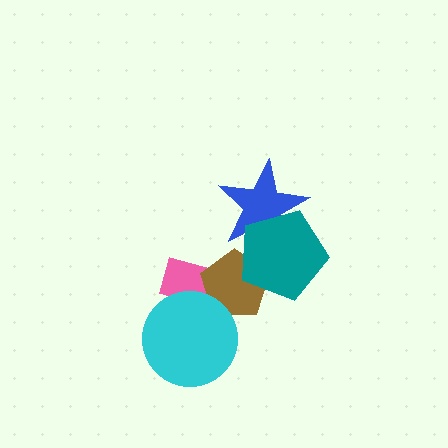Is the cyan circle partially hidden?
No, no other shape covers it.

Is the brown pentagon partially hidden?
Yes, it is partially covered by another shape.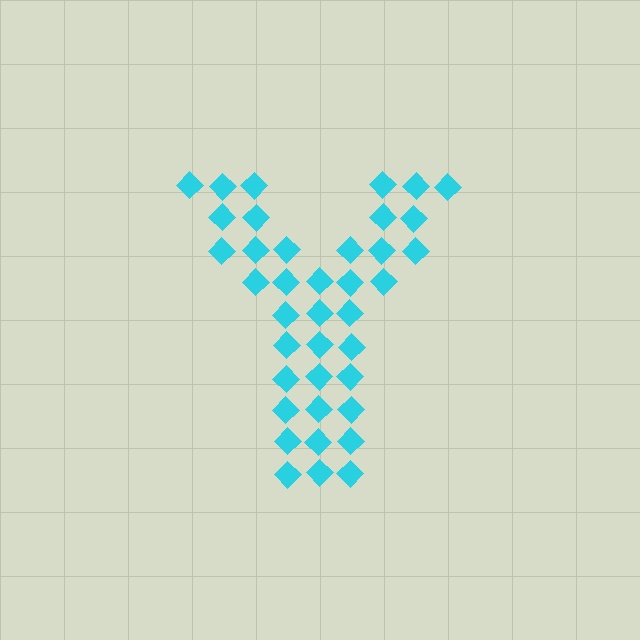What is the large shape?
The large shape is the letter Y.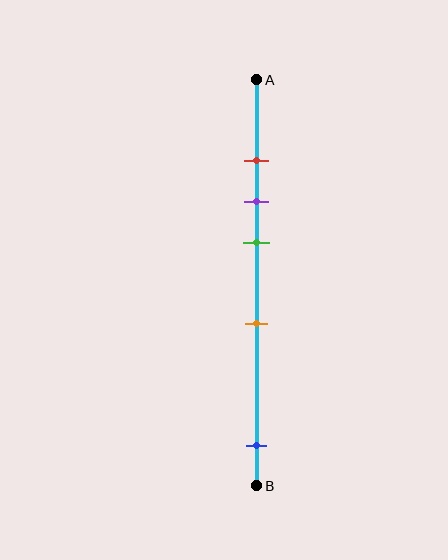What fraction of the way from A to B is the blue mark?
The blue mark is approximately 90% (0.9) of the way from A to B.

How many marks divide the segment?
There are 5 marks dividing the segment.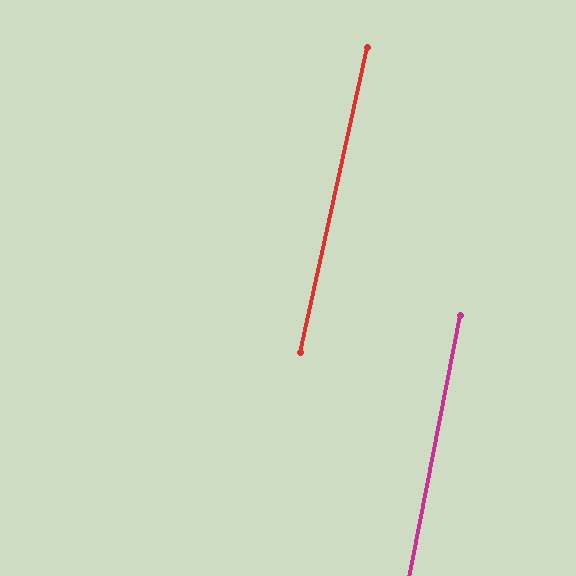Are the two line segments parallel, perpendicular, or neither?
Parallel — their directions differ by only 1.4°.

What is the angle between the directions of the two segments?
Approximately 1 degree.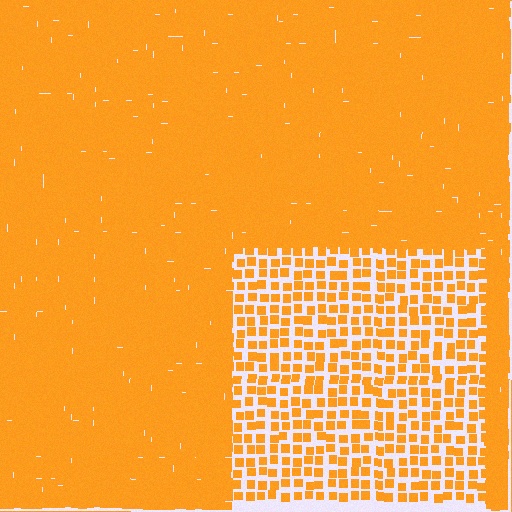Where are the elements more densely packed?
The elements are more densely packed outside the rectangle boundary.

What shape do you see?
I see a rectangle.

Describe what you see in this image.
The image contains small orange elements arranged at two different densities. A rectangle-shaped region is visible where the elements are less densely packed than the surrounding area.